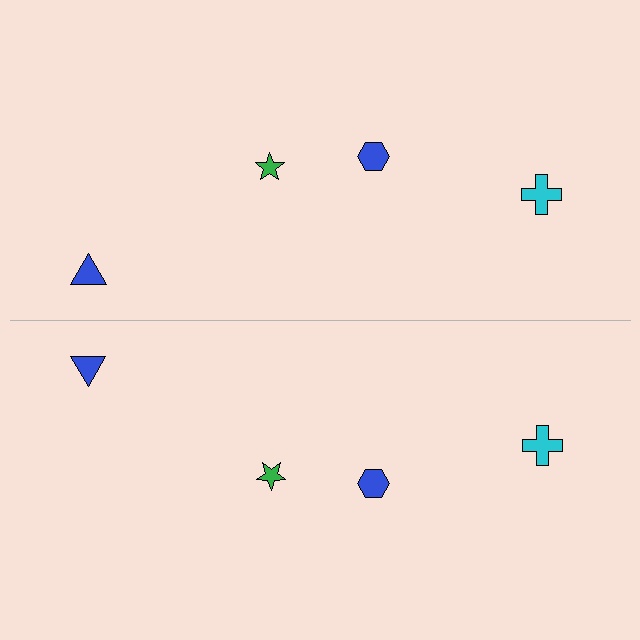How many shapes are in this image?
There are 8 shapes in this image.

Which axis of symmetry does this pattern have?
The pattern has a horizontal axis of symmetry running through the center of the image.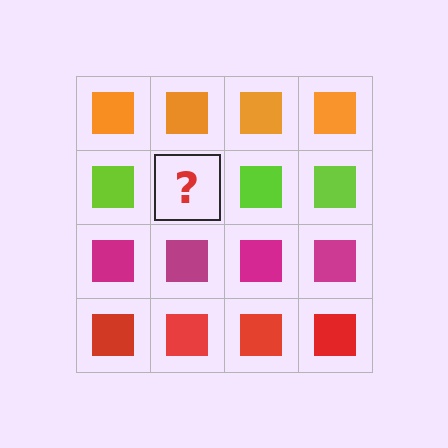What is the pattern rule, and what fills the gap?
The rule is that each row has a consistent color. The gap should be filled with a lime square.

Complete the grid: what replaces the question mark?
The question mark should be replaced with a lime square.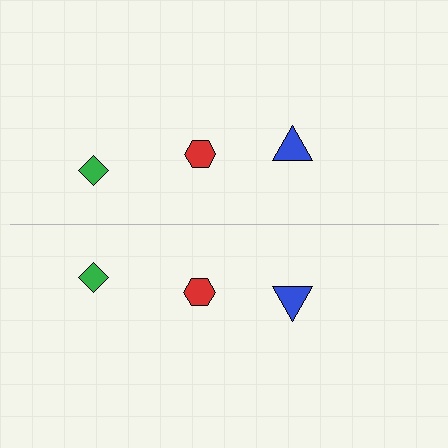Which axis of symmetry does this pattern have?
The pattern has a horizontal axis of symmetry running through the center of the image.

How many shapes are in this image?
There are 6 shapes in this image.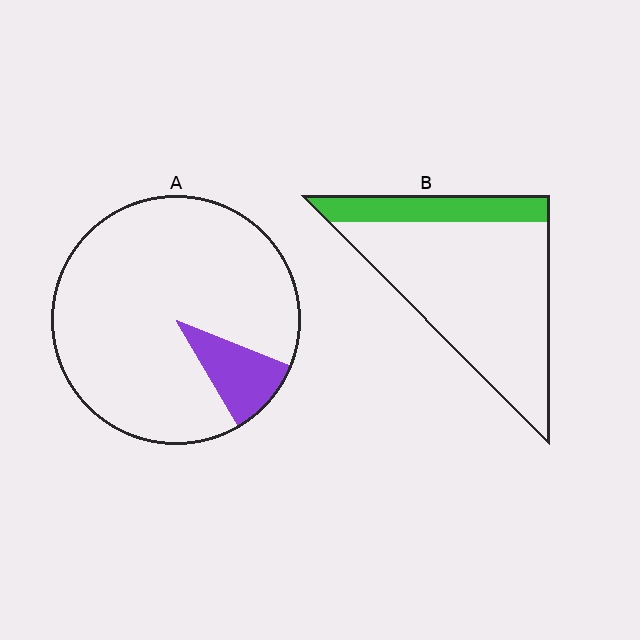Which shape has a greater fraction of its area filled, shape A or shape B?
Shape B.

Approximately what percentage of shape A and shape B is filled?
A is approximately 10% and B is approximately 20%.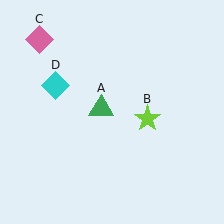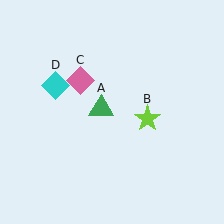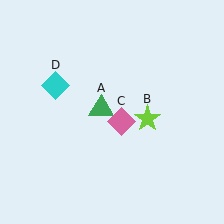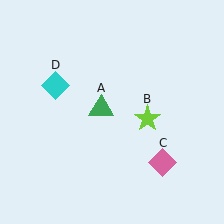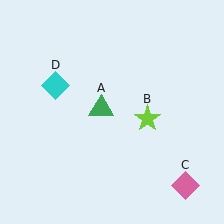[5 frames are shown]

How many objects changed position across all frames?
1 object changed position: pink diamond (object C).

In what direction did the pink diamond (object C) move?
The pink diamond (object C) moved down and to the right.